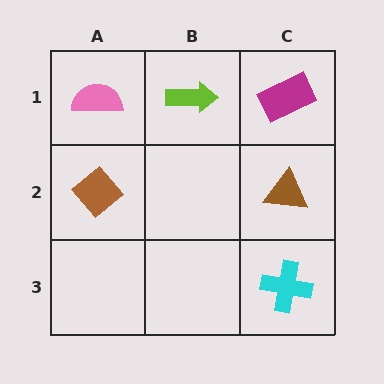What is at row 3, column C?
A cyan cross.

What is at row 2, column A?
A brown diamond.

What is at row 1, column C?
A magenta rectangle.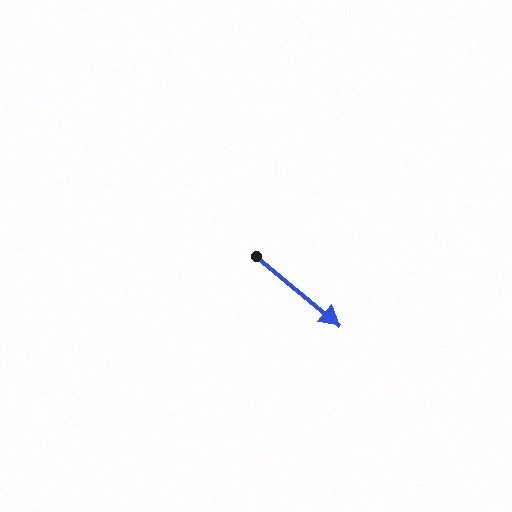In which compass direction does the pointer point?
Southeast.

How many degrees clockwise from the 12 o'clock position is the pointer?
Approximately 130 degrees.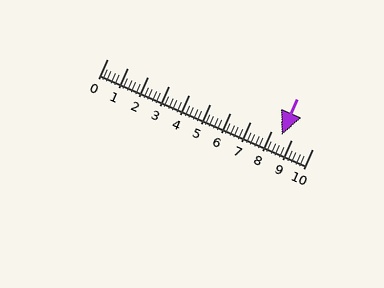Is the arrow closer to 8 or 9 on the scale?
The arrow is closer to 9.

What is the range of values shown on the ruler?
The ruler shows values from 0 to 10.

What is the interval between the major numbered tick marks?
The major tick marks are spaced 1 units apart.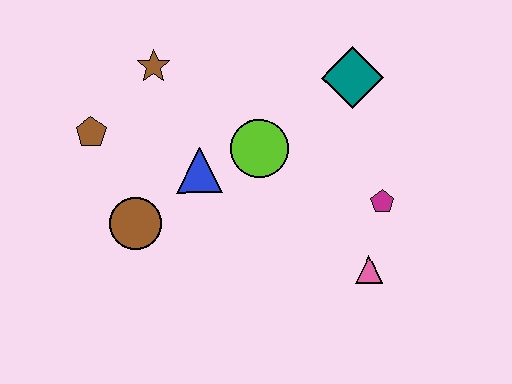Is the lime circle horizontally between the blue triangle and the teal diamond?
Yes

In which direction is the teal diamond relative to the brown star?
The teal diamond is to the right of the brown star.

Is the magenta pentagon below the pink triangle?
No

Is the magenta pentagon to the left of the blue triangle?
No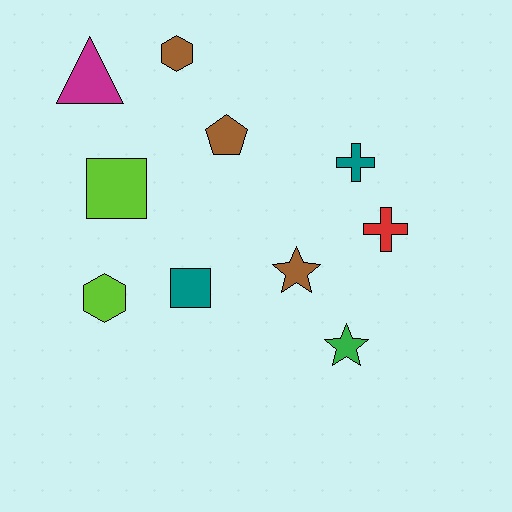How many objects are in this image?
There are 10 objects.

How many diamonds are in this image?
There are no diamonds.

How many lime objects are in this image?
There are 2 lime objects.